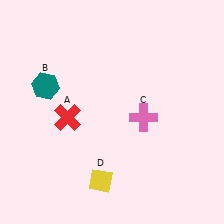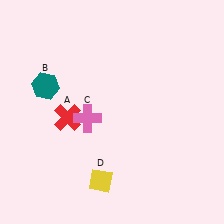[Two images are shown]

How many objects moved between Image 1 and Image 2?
1 object moved between the two images.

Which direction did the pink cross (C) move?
The pink cross (C) moved left.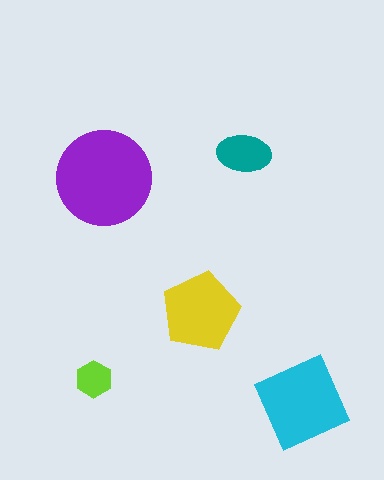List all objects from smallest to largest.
The lime hexagon, the teal ellipse, the yellow pentagon, the cyan diamond, the purple circle.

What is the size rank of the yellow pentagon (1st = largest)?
3rd.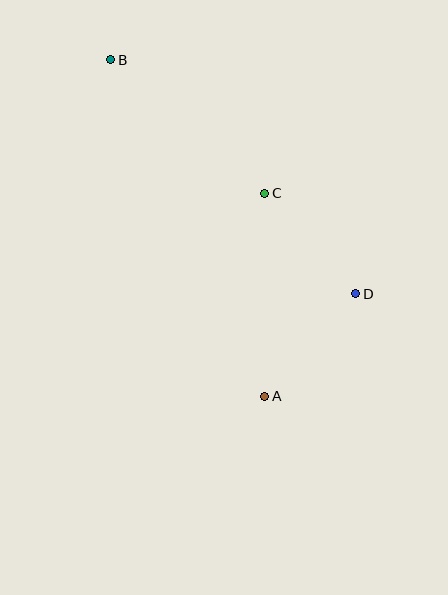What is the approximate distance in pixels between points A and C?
The distance between A and C is approximately 203 pixels.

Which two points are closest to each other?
Points C and D are closest to each other.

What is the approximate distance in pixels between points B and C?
The distance between B and C is approximately 204 pixels.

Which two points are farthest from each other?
Points A and B are farthest from each other.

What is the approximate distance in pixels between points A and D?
The distance between A and D is approximately 137 pixels.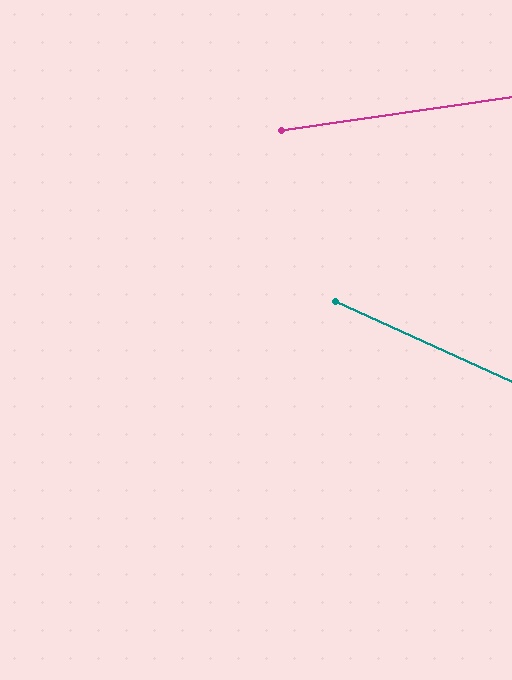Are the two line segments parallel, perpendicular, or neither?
Neither parallel nor perpendicular — they differ by about 33°.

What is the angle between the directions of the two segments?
Approximately 33 degrees.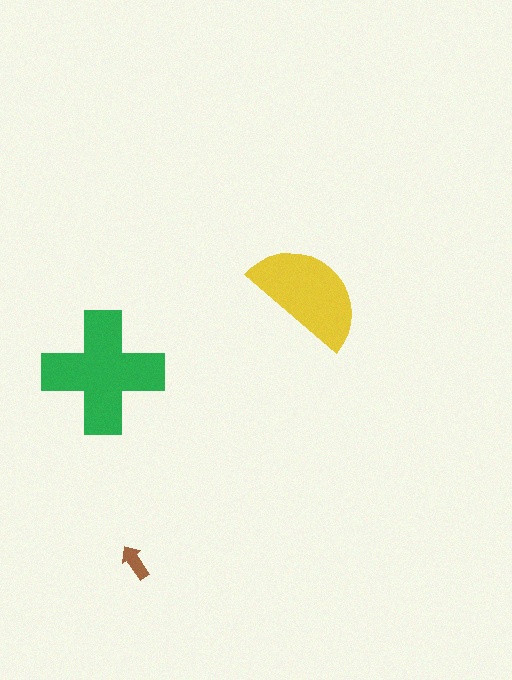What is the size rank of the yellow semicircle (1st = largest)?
2nd.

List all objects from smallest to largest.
The brown arrow, the yellow semicircle, the green cross.